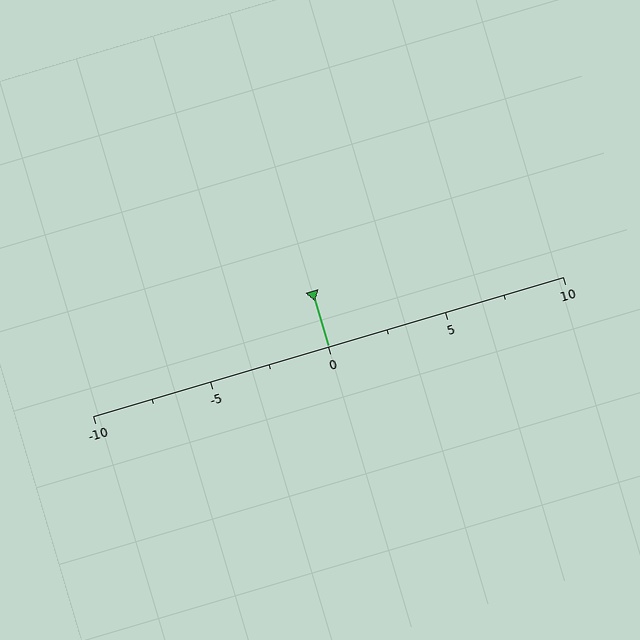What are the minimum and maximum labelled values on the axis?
The axis runs from -10 to 10.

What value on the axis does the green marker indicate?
The marker indicates approximately 0.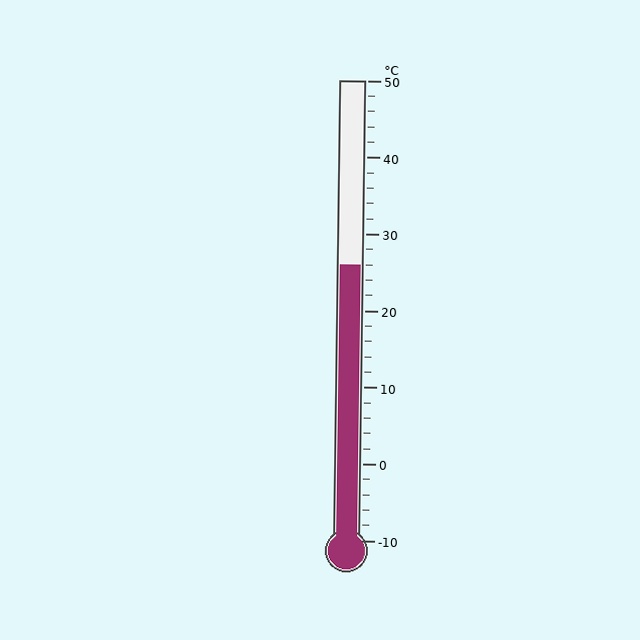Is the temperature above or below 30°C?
The temperature is below 30°C.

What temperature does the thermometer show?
The thermometer shows approximately 26°C.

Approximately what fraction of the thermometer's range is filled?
The thermometer is filled to approximately 60% of its range.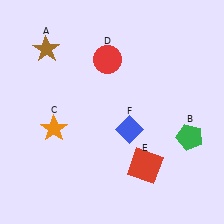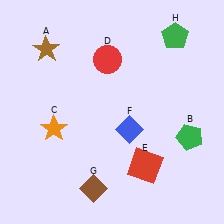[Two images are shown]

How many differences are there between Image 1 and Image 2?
There are 2 differences between the two images.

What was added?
A brown diamond (G), a green pentagon (H) were added in Image 2.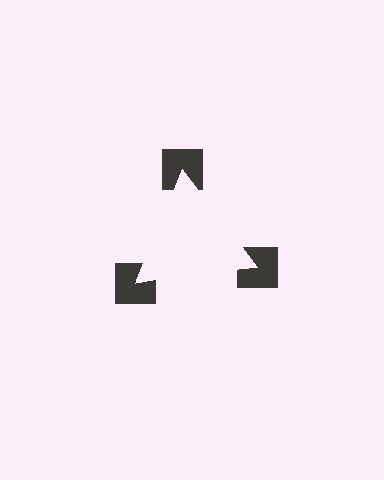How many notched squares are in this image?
There are 3 — one at each vertex of the illusory triangle.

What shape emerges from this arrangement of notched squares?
An illusory triangle — its edges are inferred from the aligned wedge cuts in the notched squares, not physically drawn.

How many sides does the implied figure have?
3 sides.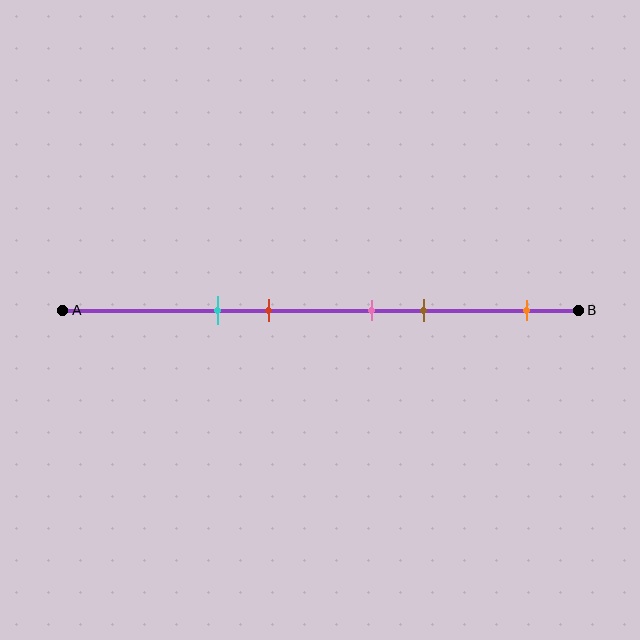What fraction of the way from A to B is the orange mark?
The orange mark is approximately 90% (0.9) of the way from A to B.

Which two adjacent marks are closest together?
The pink and brown marks are the closest adjacent pair.